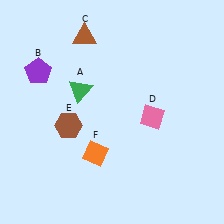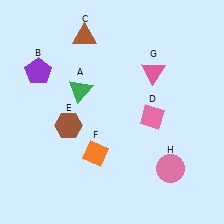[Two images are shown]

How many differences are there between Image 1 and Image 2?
There are 2 differences between the two images.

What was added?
A pink triangle (G), a pink circle (H) were added in Image 2.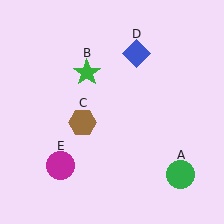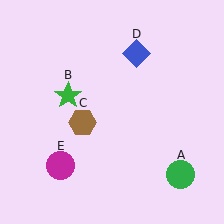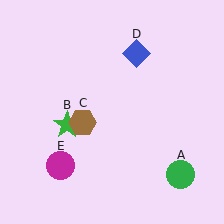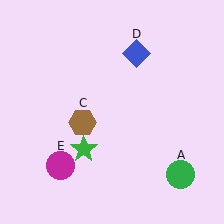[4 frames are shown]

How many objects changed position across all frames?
1 object changed position: green star (object B).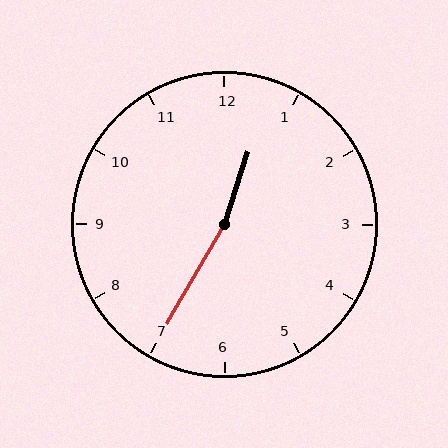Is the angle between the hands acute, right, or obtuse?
It is obtuse.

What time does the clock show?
12:35.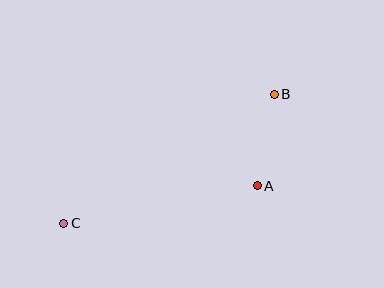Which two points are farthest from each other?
Points B and C are farthest from each other.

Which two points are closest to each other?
Points A and B are closest to each other.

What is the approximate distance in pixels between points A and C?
The distance between A and C is approximately 197 pixels.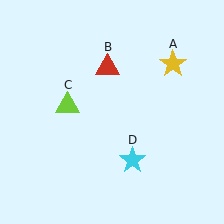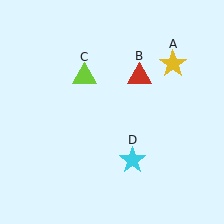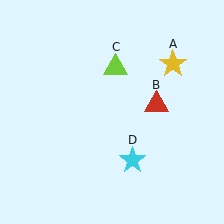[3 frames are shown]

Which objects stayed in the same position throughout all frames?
Yellow star (object A) and cyan star (object D) remained stationary.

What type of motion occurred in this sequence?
The red triangle (object B), lime triangle (object C) rotated clockwise around the center of the scene.